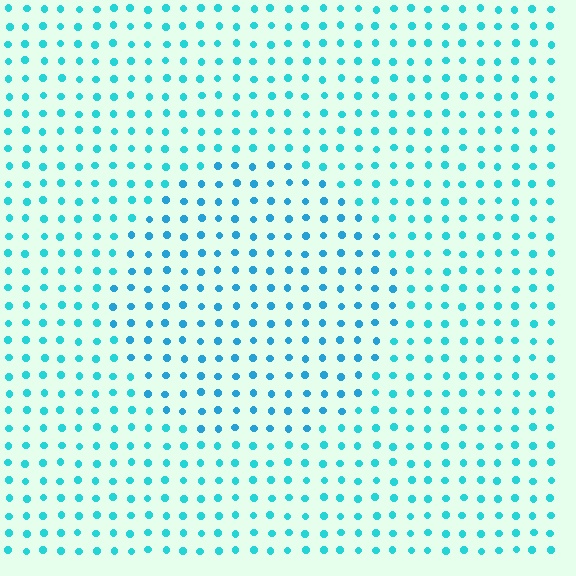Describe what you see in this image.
The image is filled with small cyan elements in a uniform arrangement. A circle-shaped region is visible where the elements are tinted to a slightly different hue, forming a subtle color boundary.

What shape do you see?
I see a circle.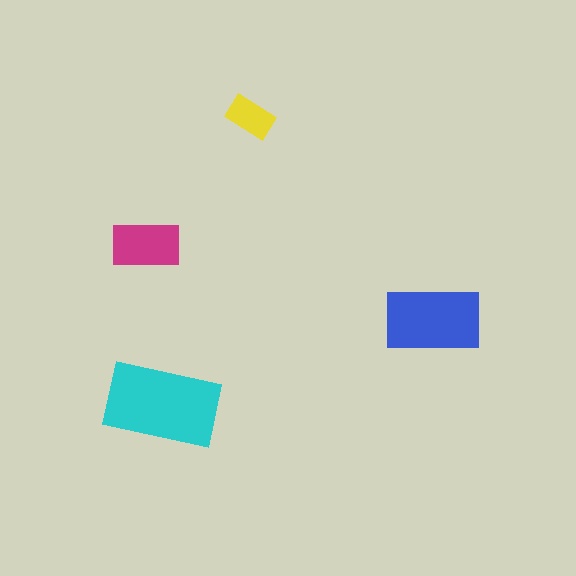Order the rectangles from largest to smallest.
the cyan one, the blue one, the magenta one, the yellow one.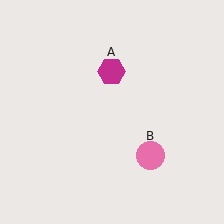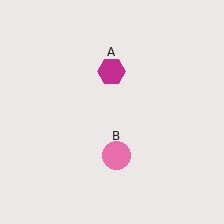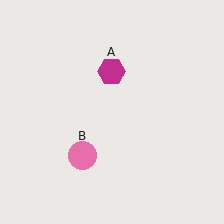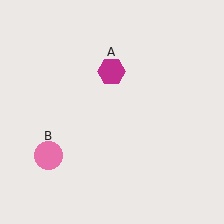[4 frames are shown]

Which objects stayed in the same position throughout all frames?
Magenta hexagon (object A) remained stationary.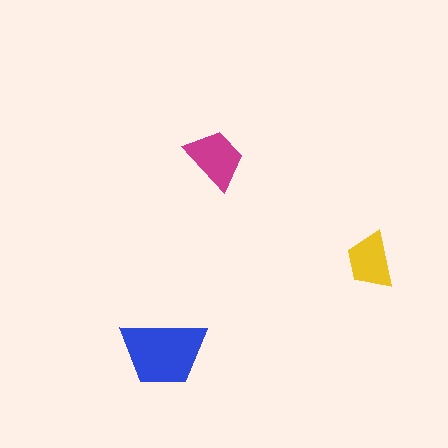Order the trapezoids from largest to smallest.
the blue one, the magenta one, the yellow one.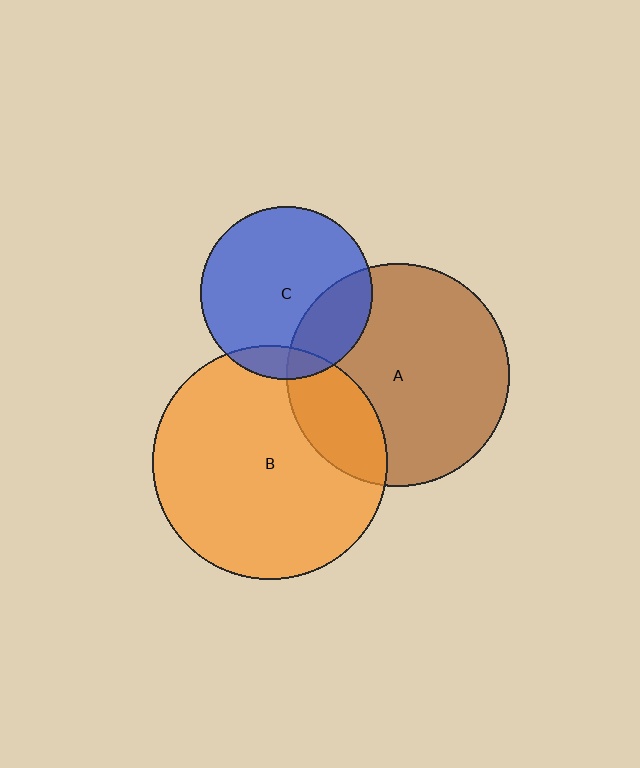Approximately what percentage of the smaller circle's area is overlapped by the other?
Approximately 25%.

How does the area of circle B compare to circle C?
Approximately 1.8 times.